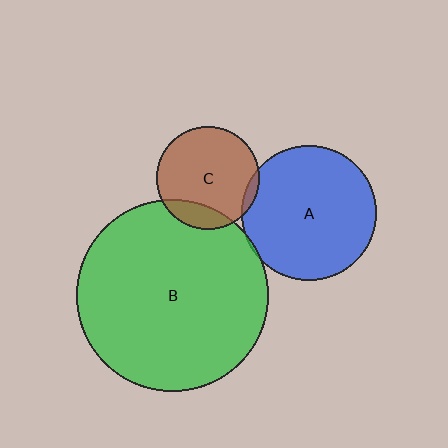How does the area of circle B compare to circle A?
Approximately 2.0 times.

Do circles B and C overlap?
Yes.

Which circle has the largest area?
Circle B (green).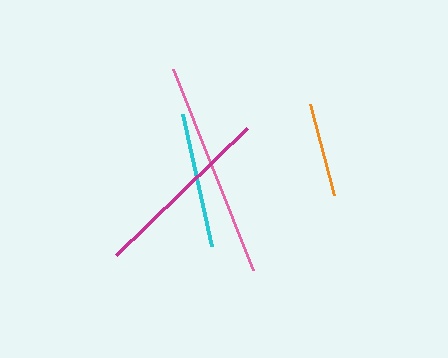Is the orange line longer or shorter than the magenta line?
The magenta line is longer than the orange line.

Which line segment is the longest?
The pink line is the longest at approximately 216 pixels.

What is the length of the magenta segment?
The magenta segment is approximately 181 pixels long.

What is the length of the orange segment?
The orange segment is approximately 94 pixels long.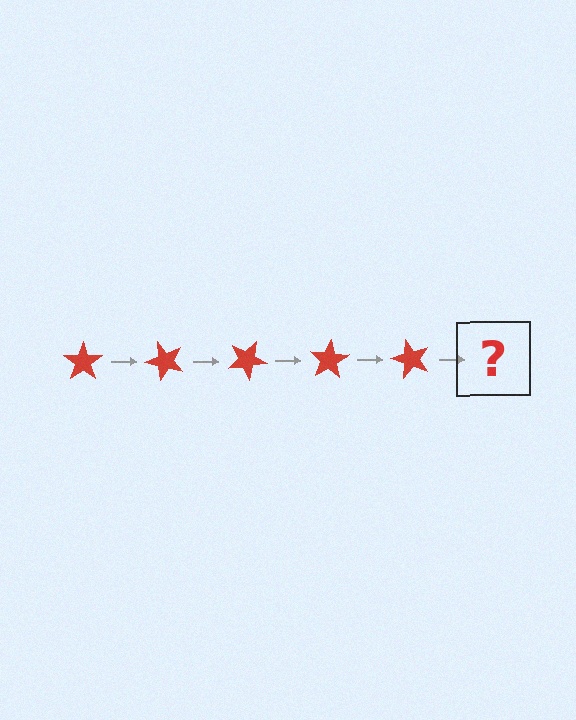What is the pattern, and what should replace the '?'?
The pattern is that the star rotates 50 degrees each step. The '?' should be a red star rotated 250 degrees.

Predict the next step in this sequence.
The next step is a red star rotated 250 degrees.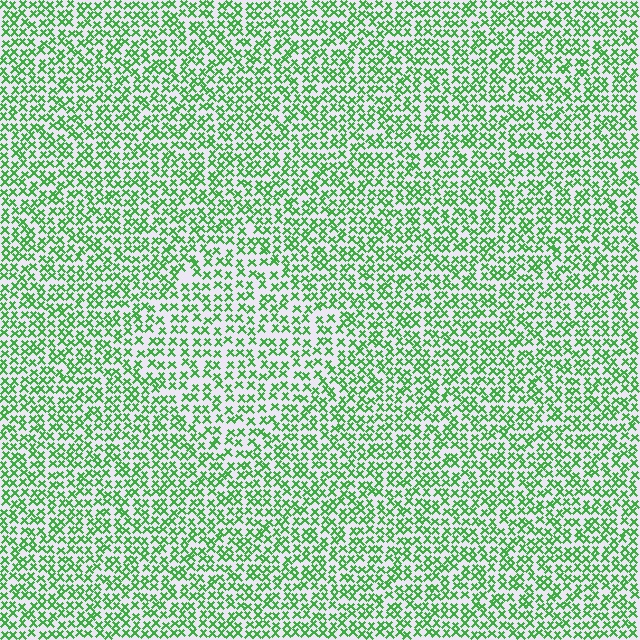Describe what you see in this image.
The image contains small green elements arranged at two different densities. A diamond-shaped region is visible where the elements are less densely packed than the surrounding area.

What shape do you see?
I see a diamond.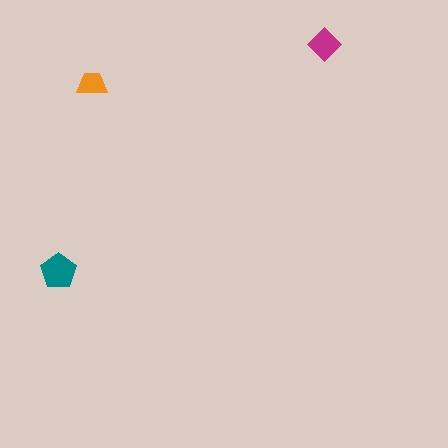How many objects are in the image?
There are 3 objects in the image.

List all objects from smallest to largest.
The orange trapezoid, the magenta diamond, the teal pentagon.